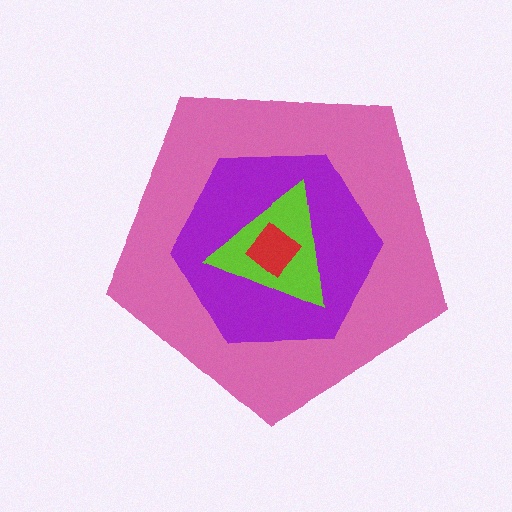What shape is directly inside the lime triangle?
The red diamond.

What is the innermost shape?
The red diamond.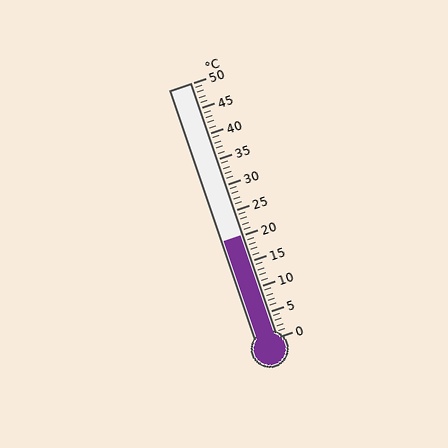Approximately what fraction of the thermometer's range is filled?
The thermometer is filled to approximately 40% of its range.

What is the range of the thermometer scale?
The thermometer scale ranges from 0°C to 50°C.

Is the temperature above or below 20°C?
The temperature is at 20°C.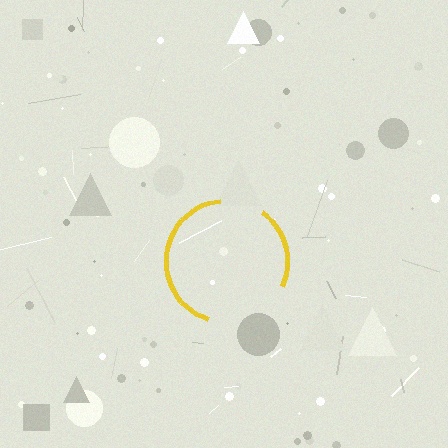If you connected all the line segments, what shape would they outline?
They would outline a circle.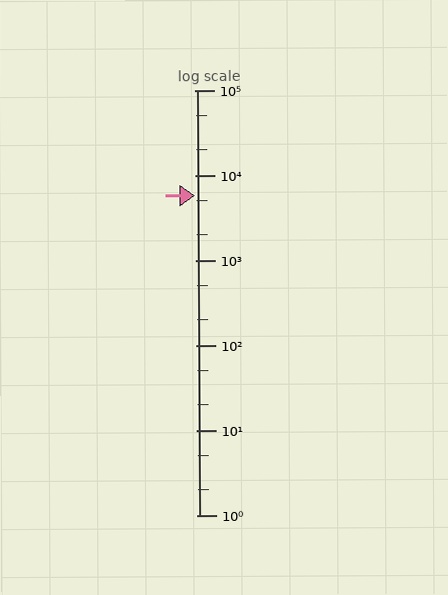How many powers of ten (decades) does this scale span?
The scale spans 5 decades, from 1 to 100000.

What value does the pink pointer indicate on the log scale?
The pointer indicates approximately 5700.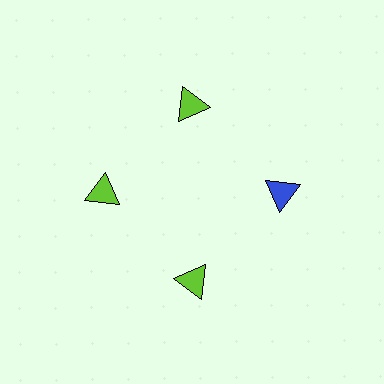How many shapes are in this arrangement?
There are 4 shapes arranged in a ring pattern.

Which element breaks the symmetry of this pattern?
The blue triangle at roughly the 3 o'clock position breaks the symmetry. All other shapes are lime triangles.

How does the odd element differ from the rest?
It has a different color: blue instead of lime.